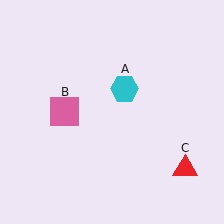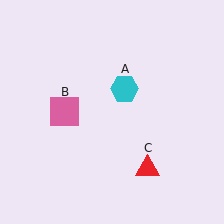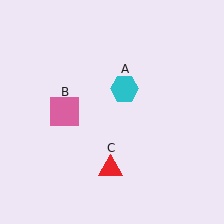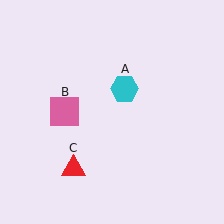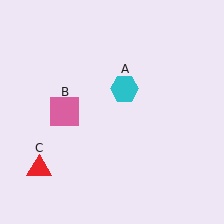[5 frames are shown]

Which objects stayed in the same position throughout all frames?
Cyan hexagon (object A) and pink square (object B) remained stationary.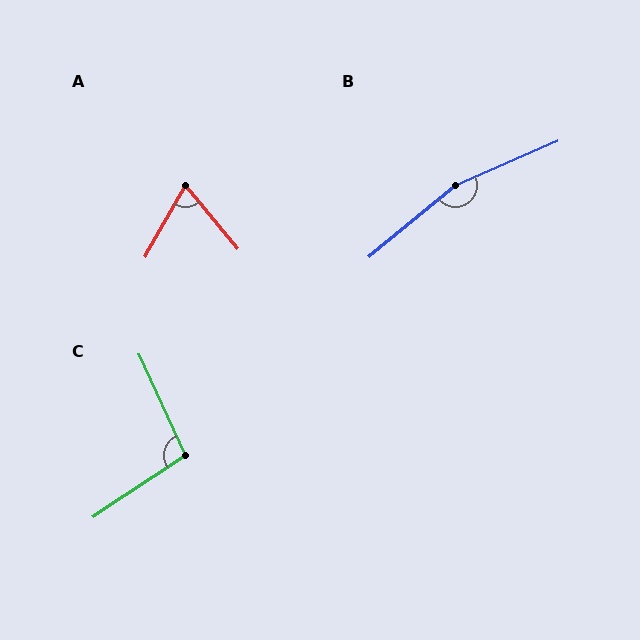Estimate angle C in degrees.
Approximately 99 degrees.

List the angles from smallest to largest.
A (69°), C (99°), B (163°).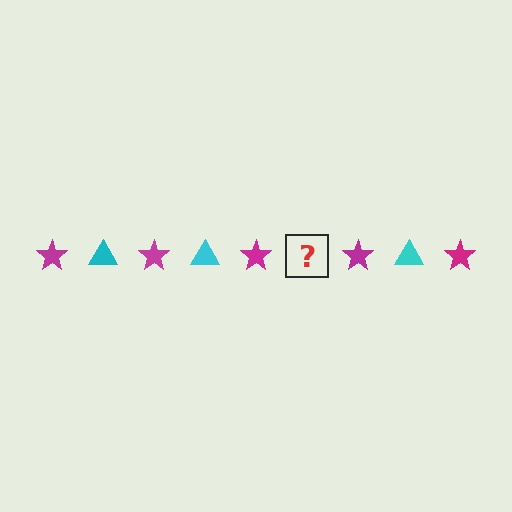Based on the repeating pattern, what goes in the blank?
The blank should be a cyan triangle.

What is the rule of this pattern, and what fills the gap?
The rule is that the pattern alternates between magenta star and cyan triangle. The gap should be filled with a cyan triangle.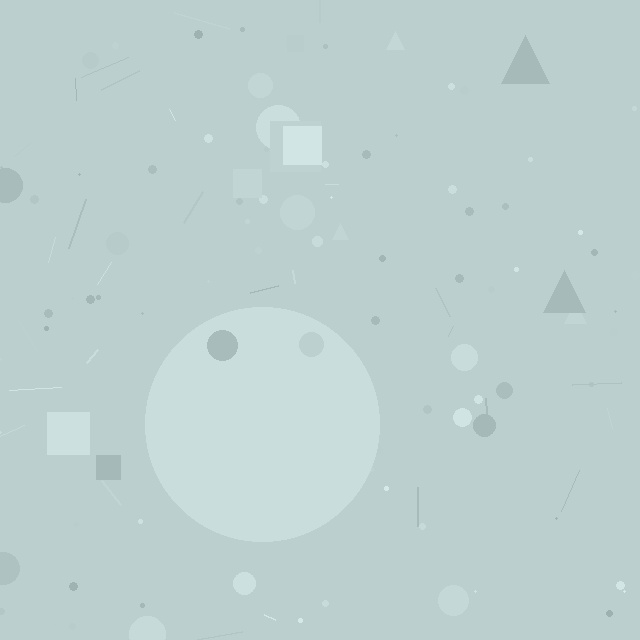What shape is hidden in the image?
A circle is hidden in the image.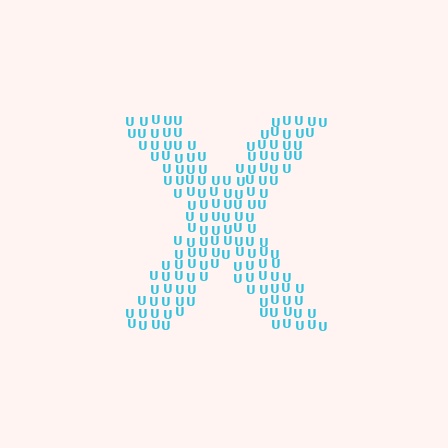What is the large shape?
The large shape is the letter X.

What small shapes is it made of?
It is made of small letter U's.